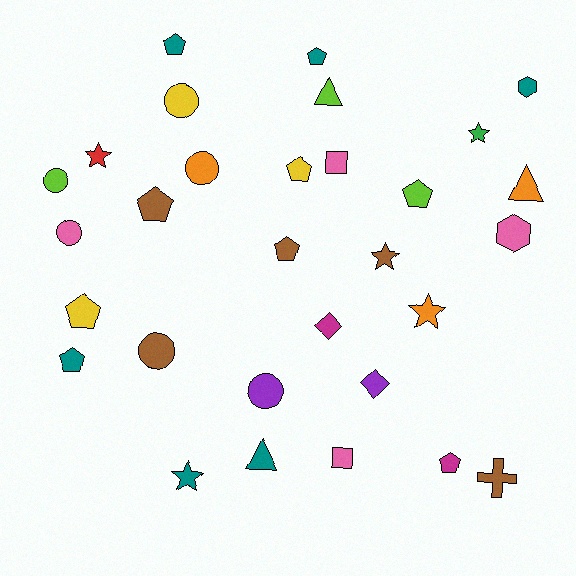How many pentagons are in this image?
There are 9 pentagons.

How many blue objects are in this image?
There are no blue objects.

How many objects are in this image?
There are 30 objects.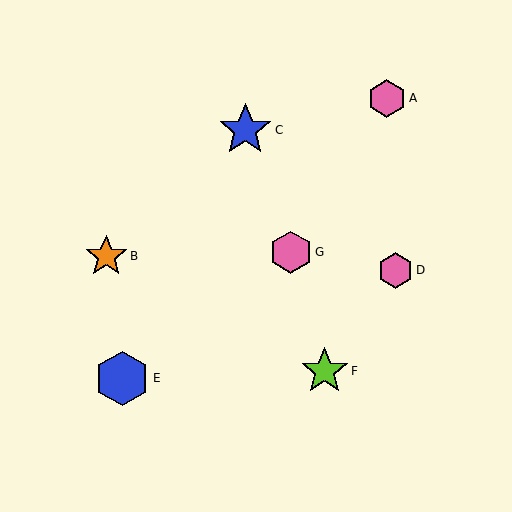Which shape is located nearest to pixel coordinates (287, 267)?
The pink hexagon (labeled G) at (291, 252) is nearest to that location.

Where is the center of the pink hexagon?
The center of the pink hexagon is at (396, 270).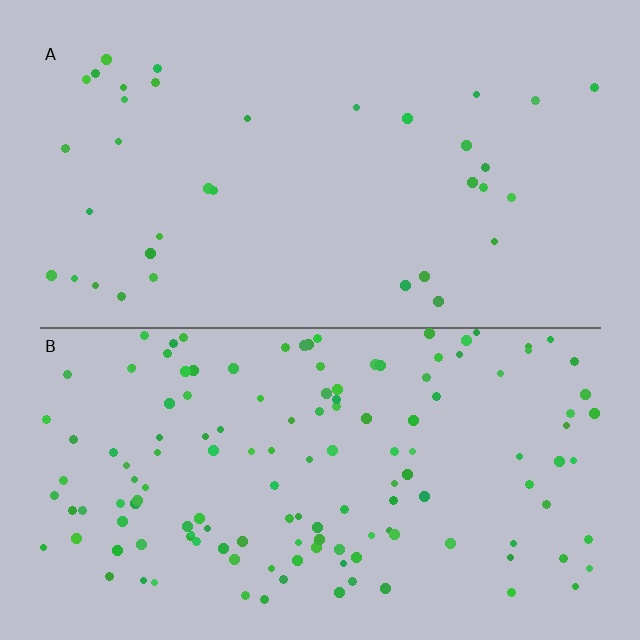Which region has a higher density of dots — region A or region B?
B (the bottom).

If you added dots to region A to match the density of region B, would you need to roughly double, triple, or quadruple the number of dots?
Approximately quadruple.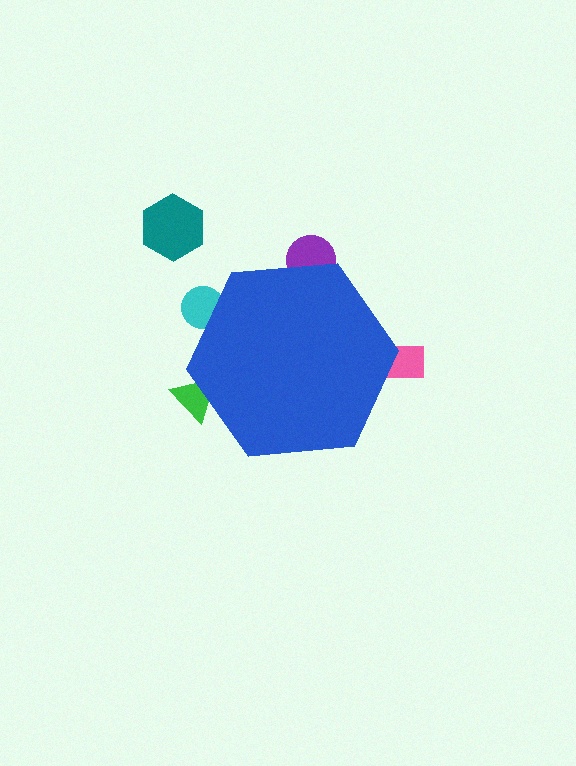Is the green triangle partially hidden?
Yes, the green triangle is partially hidden behind the blue hexagon.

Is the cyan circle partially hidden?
Yes, the cyan circle is partially hidden behind the blue hexagon.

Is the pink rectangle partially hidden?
Yes, the pink rectangle is partially hidden behind the blue hexagon.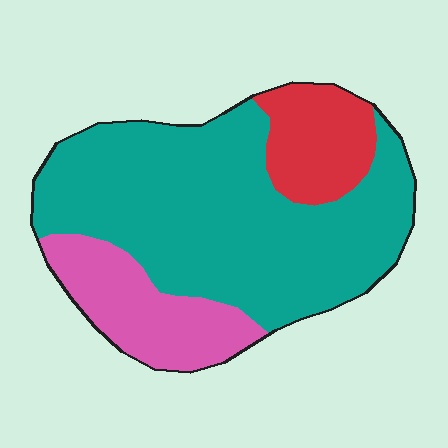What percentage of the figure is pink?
Pink takes up about one fifth (1/5) of the figure.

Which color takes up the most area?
Teal, at roughly 65%.